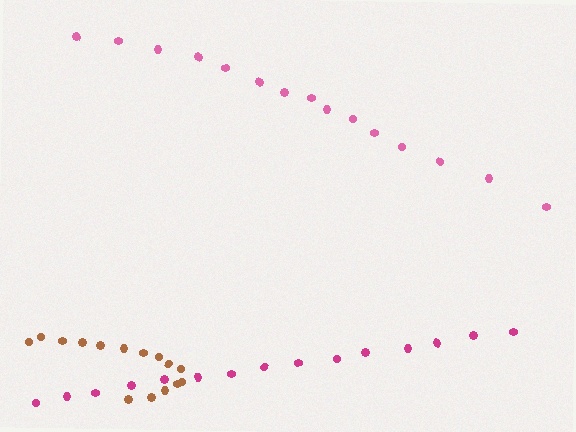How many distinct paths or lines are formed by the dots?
There are 3 distinct paths.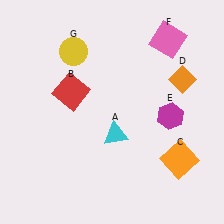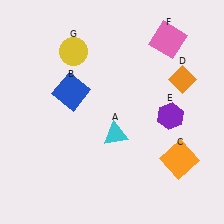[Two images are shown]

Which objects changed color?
B changed from red to blue. E changed from magenta to purple.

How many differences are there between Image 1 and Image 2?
There are 2 differences between the two images.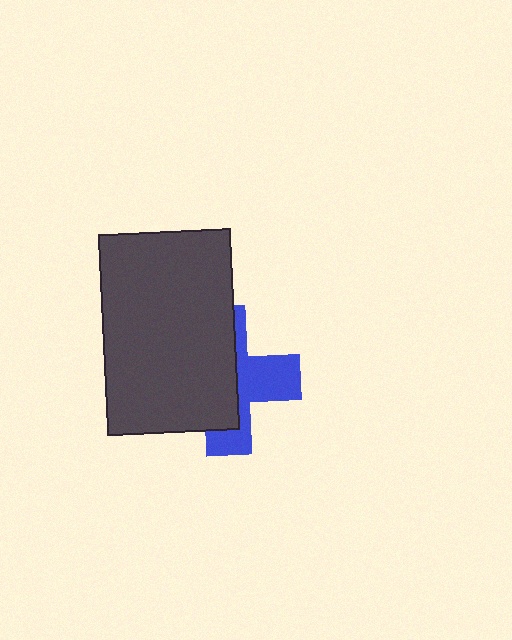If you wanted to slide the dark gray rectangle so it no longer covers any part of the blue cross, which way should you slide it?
Slide it left — that is the most direct way to separate the two shapes.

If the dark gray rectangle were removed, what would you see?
You would see the complete blue cross.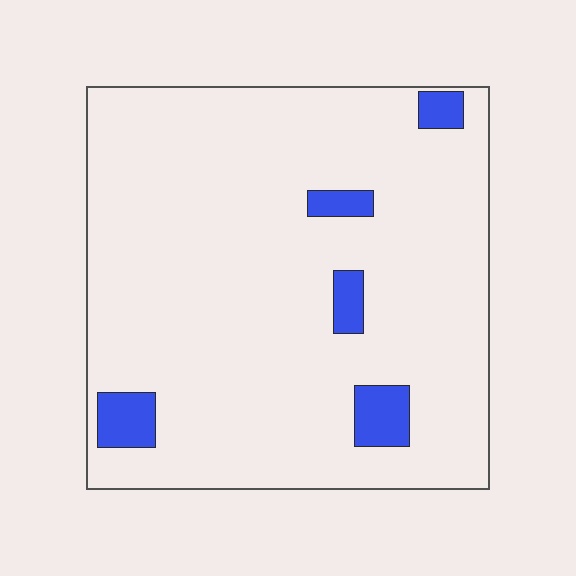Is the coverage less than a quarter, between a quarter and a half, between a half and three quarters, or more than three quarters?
Less than a quarter.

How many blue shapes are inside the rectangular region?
5.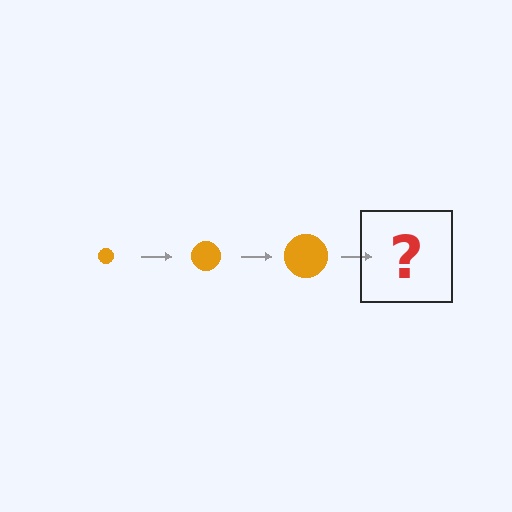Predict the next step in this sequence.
The next step is an orange circle, larger than the previous one.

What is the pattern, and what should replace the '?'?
The pattern is that the circle gets progressively larger each step. The '?' should be an orange circle, larger than the previous one.